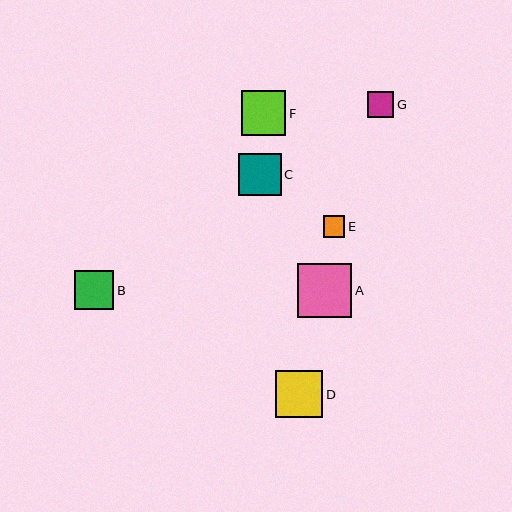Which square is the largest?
Square A is the largest with a size of approximately 54 pixels.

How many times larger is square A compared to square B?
Square A is approximately 1.4 times the size of square B.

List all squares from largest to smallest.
From largest to smallest: A, D, F, C, B, G, E.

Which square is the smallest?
Square E is the smallest with a size of approximately 22 pixels.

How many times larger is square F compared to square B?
Square F is approximately 1.1 times the size of square B.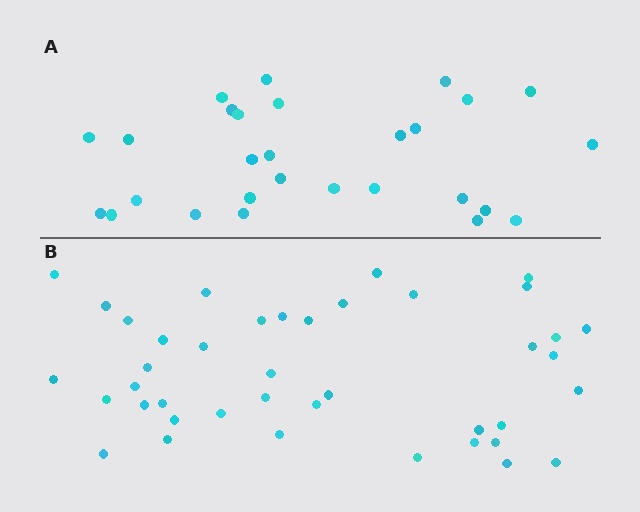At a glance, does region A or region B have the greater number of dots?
Region B (the bottom region) has more dots.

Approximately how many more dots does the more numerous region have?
Region B has approximately 15 more dots than region A.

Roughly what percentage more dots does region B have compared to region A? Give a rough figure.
About 45% more.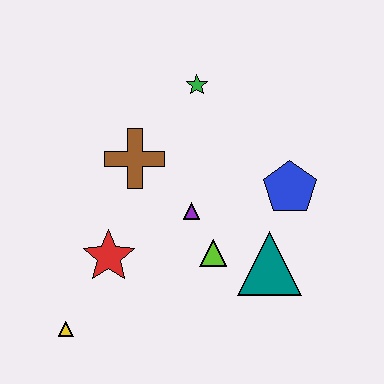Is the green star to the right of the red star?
Yes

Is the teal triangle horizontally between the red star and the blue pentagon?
Yes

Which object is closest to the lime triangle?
The purple triangle is closest to the lime triangle.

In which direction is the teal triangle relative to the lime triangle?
The teal triangle is to the right of the lime triangle.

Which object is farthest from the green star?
The yellow triangle is farthest from the green star.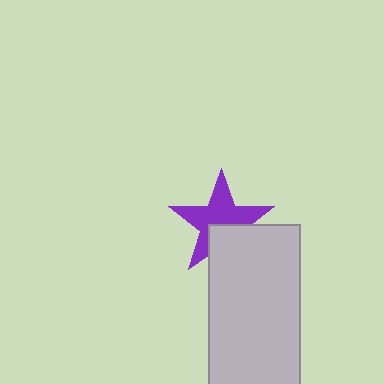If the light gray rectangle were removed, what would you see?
You would see the complete purple star.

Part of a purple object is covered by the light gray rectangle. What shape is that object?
It is a star.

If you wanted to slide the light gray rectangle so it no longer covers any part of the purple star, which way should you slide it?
Slide it down — that is the most direct way to separate the two shapes.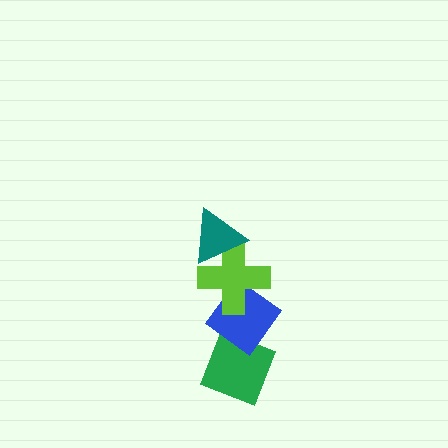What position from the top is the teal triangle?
The teal triangle is 1st from the top.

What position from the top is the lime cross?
The lime cross is 2nd from the top.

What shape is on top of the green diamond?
The blue diamond is on top of the green diamond.